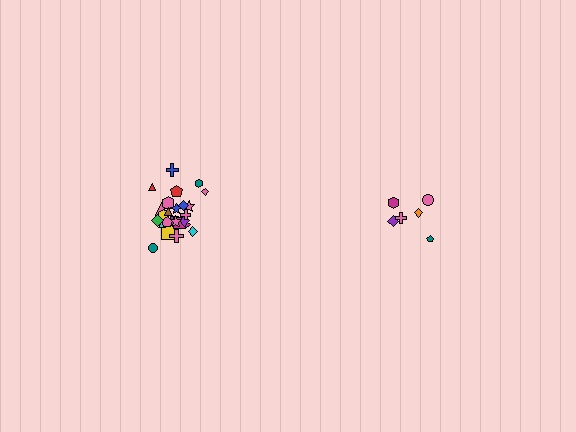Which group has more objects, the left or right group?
The left group.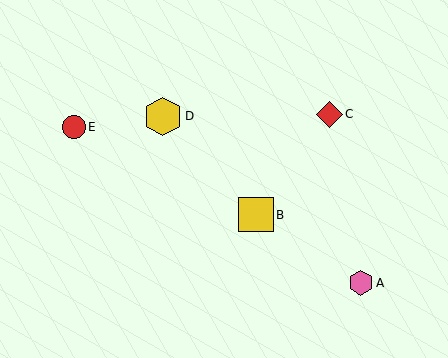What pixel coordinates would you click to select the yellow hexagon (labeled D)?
Click at (163, 116) to select the yellow hexagon D.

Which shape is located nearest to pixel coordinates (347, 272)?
The pink hexagon (labeled A) at (361, 283) is nearest to that location.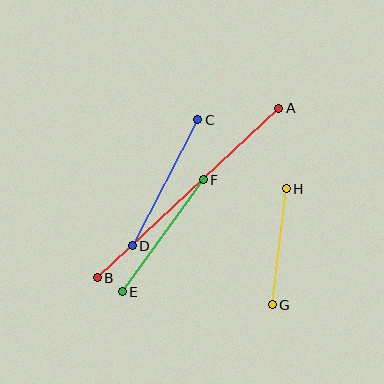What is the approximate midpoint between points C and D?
The midpoint is at approximately (165, 183) pixels.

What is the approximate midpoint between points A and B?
The midpoint is at approximately (188, 193) pixels.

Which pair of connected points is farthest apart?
Points A and B are farthest apart.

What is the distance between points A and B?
The distance is approximately 248 pixels.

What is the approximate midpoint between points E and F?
The midpoint is at approximately (163, 236) pixels.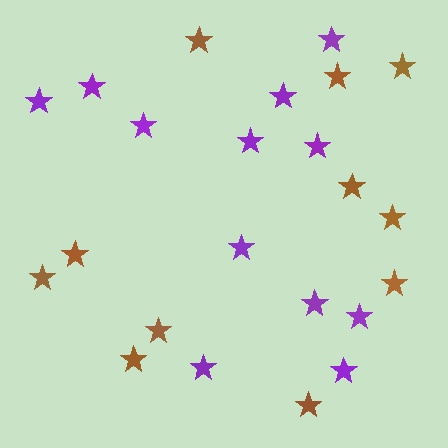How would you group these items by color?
There are 2 groups: one group of purple stars (12) and one group of brown stars (11).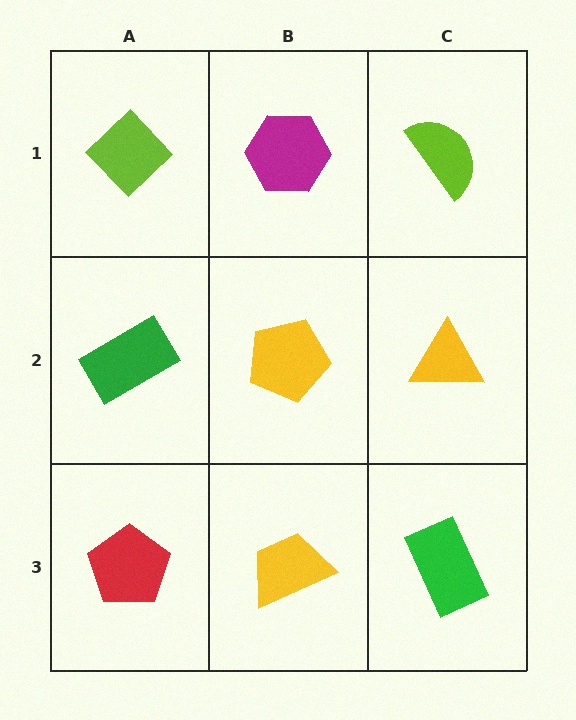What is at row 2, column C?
A yellow triangle.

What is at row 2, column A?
A green rectangle.